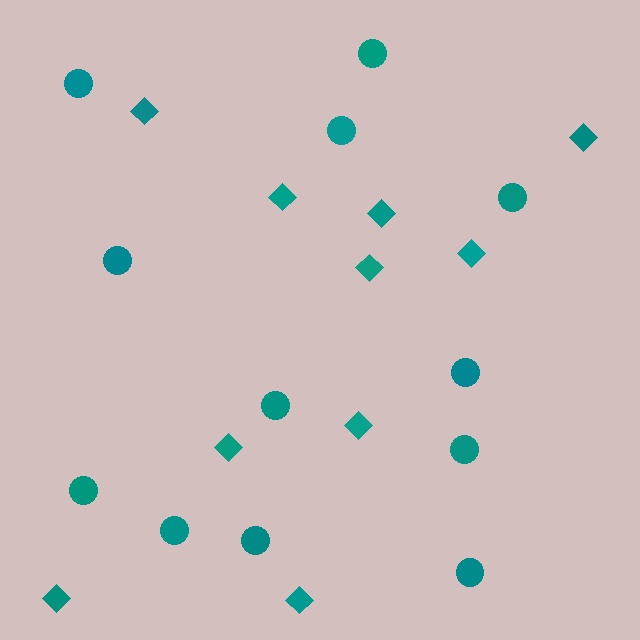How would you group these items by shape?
There are 2 groups: one group of circles (12) and one group of diamonds (10).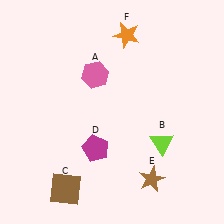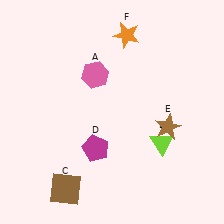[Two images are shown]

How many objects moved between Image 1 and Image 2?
1 object moved between the two images.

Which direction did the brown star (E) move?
The brown star (E) moved up.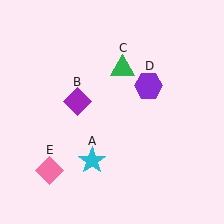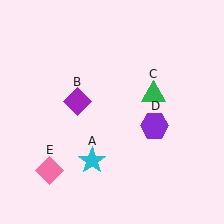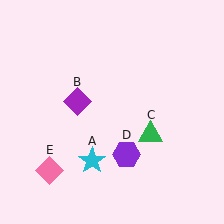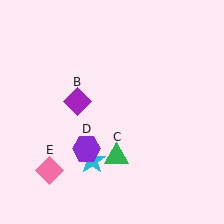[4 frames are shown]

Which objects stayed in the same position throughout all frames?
Cyan star (object A) and purple diamond (object B) and pink diamond (object E) remained stationary.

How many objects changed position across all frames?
2 objects changed position: green triangle (object C), purple hexagon (object D).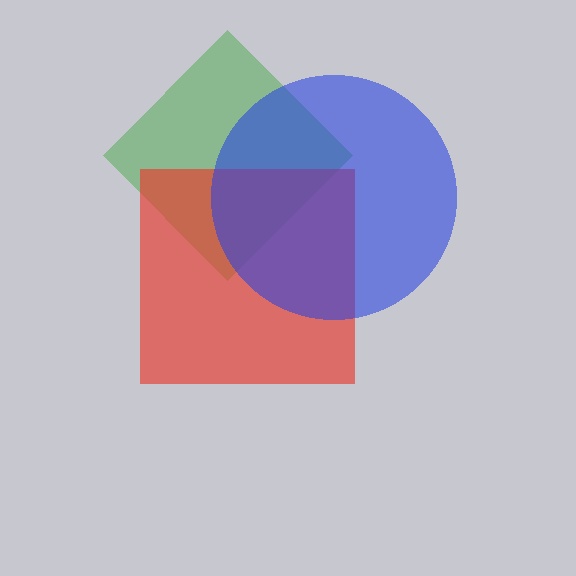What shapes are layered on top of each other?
The layered shapes are: a green diamond, a red square, a blue circle.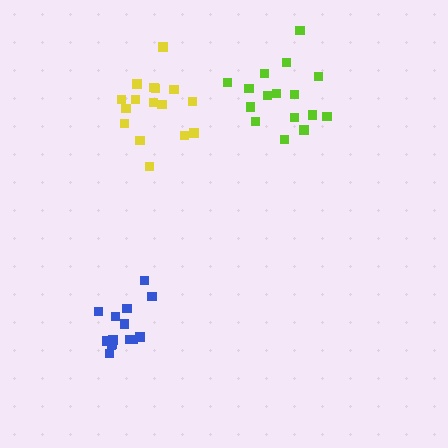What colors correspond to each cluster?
The clusters are colored: blue, lime, yellow.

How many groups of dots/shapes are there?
There are 3 groups.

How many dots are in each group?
Group 1: 15 dots, Group 2: 16 dots, Group 3: 16 dots (47 total).